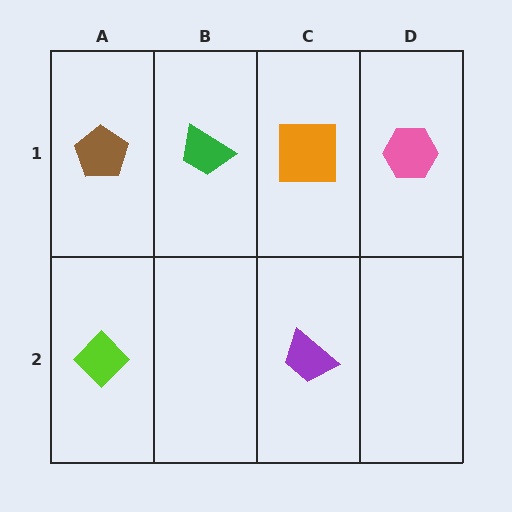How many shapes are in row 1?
4 shapes.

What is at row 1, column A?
A brown pentagon.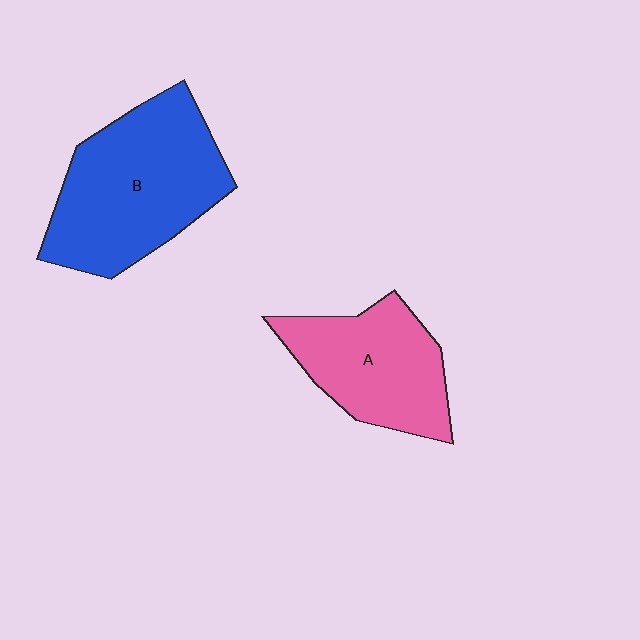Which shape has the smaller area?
Shape A (pink).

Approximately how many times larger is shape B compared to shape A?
Approximately 1.4 times.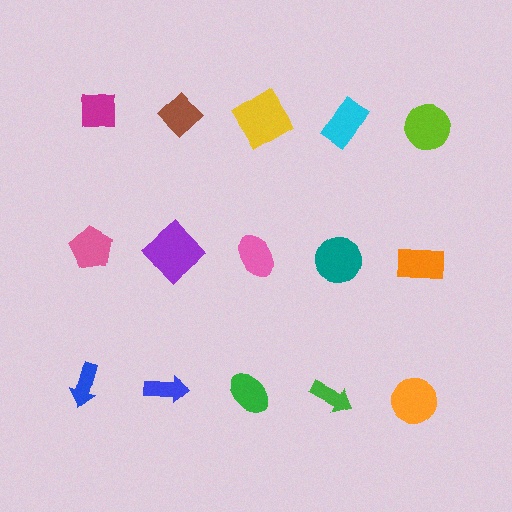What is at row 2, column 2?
A purple diamond.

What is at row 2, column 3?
A pink ellipse.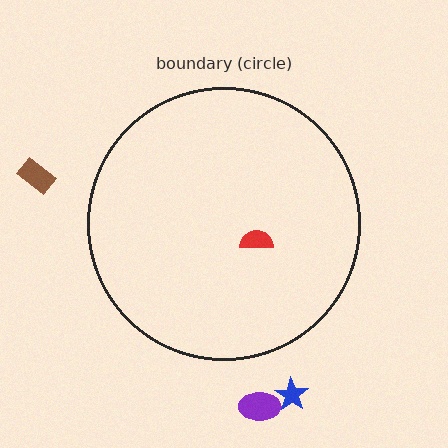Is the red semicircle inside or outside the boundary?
Inside.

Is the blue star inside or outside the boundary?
Outside.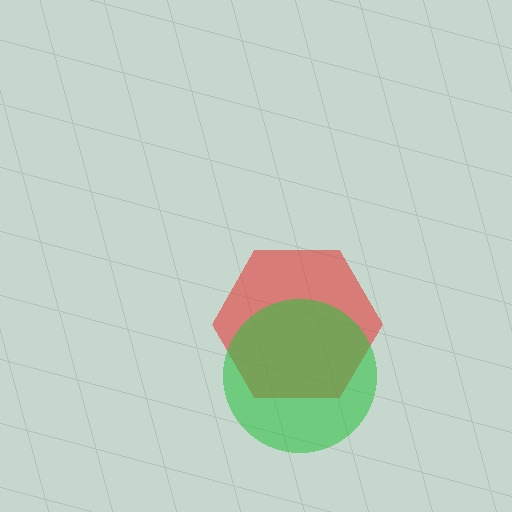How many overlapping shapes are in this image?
There are 2 overlapping shapes in the image.